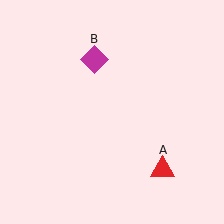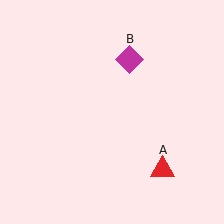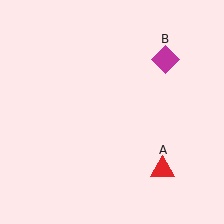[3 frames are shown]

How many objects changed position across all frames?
1 object changed position: magenta diamond (object B).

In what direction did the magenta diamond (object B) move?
The magenta diamond (object B) moved right.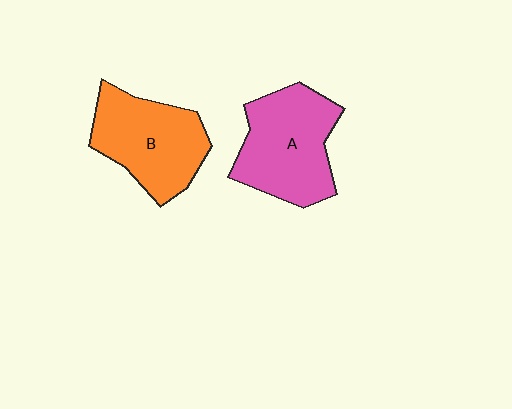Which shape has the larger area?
Shape A (pink).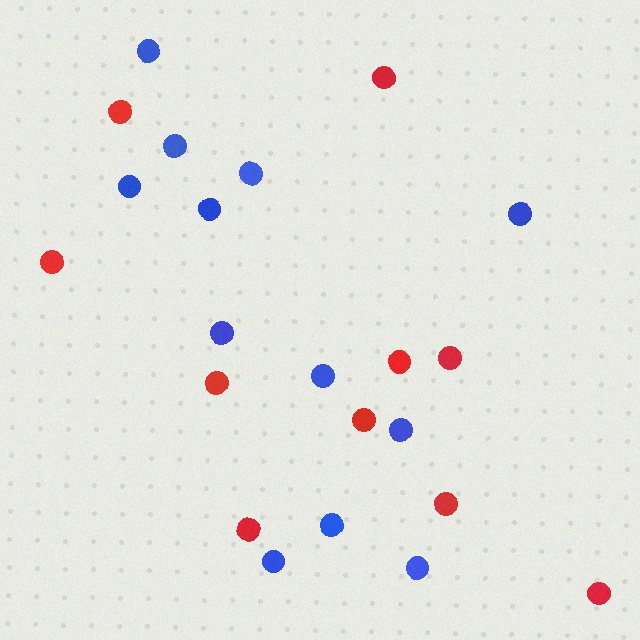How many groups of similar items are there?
There are 2 groups: one group of red circles (10) and one group of blue circles (12).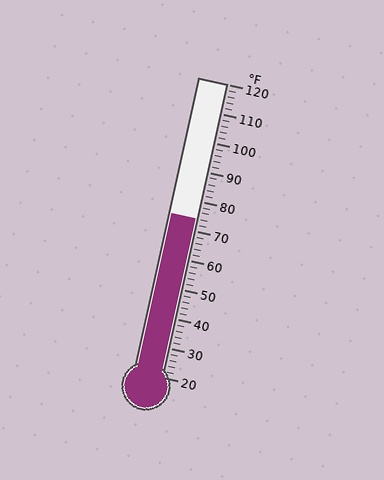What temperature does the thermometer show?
The thermometer shows approximately 74°F.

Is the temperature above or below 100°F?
The temperature is below 100°F.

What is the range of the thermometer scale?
The thermometer scale ranges from 20°F to 120°F.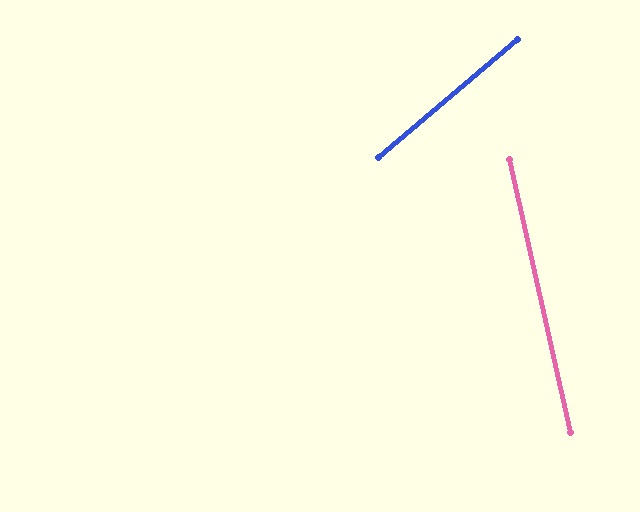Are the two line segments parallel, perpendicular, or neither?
Neither parallel nor perpendicular — they differ by about 62°.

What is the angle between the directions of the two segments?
Approximately 62 degrees.